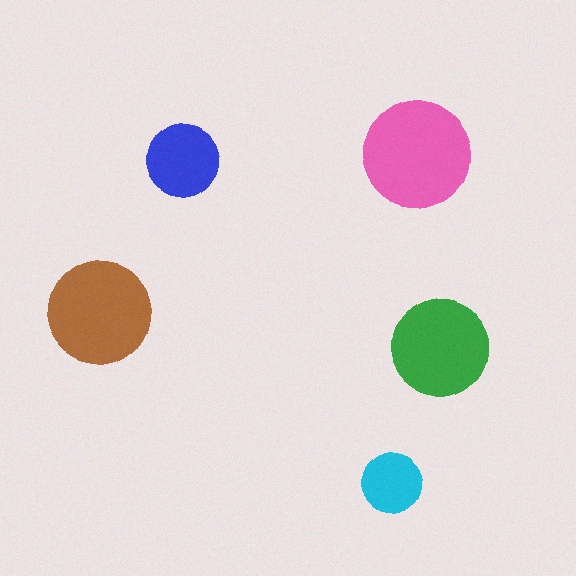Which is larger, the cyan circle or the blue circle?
The blue one.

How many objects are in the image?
There are 5 objects in the image.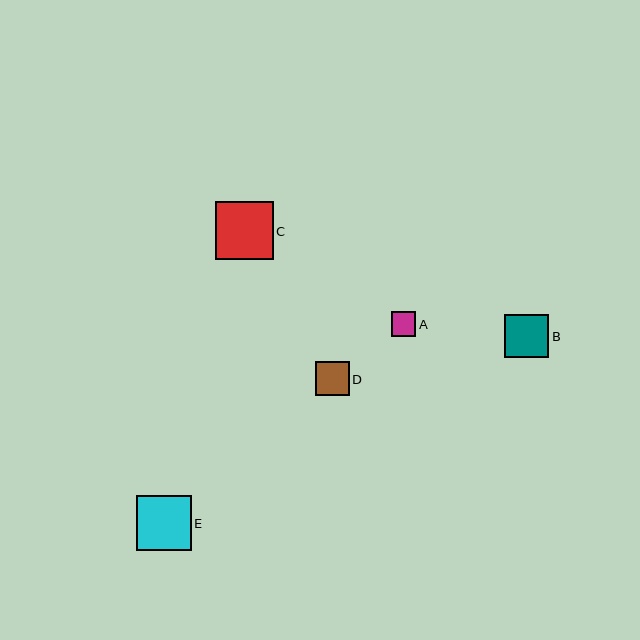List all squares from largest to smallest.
From largest to smallest: C, E, B, D, A.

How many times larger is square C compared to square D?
Square C is approximately 1.7 times the size of square D.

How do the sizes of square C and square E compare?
Square C and square E are approximately the same size.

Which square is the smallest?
Square A is the smallest with a size of approximately 24 pixels.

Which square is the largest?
Square C is the largest with a size of approximately 58 pixels.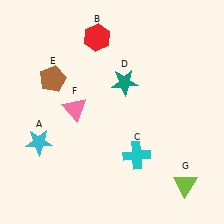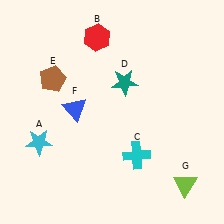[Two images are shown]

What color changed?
The triangle (F) changed from pink in Image 1 to blue in Image 2.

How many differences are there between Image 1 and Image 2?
There is 1 difference between the two images.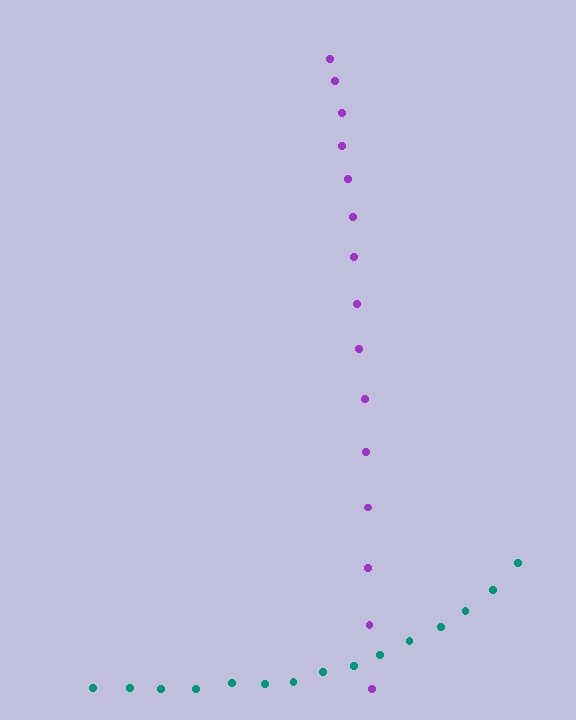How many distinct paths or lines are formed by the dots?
There are 2 distinct paths.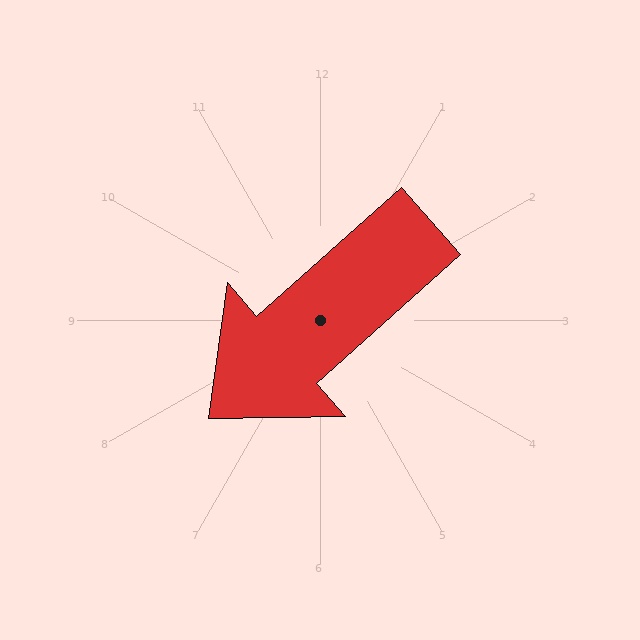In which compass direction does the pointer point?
Southwest.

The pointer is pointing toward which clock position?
Roughly 8 o'clock.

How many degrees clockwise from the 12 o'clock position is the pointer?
Approximately 228 degrees.